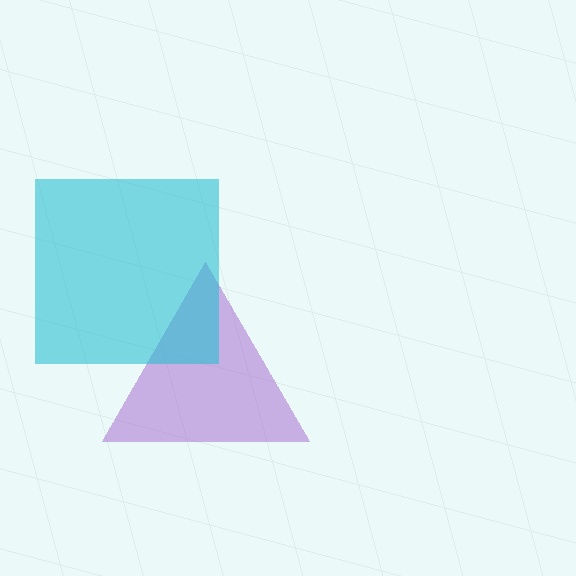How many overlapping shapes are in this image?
There are 2 overlapping shapes in the image.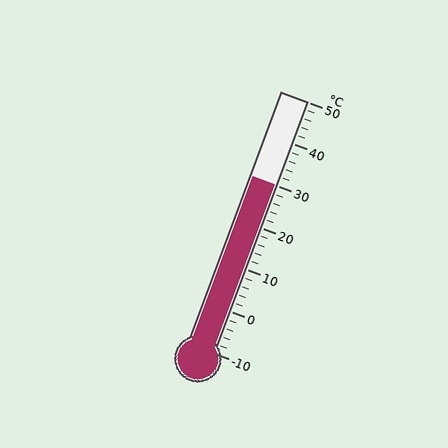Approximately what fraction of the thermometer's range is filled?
The thermometer is filled to approximately 65% of its range.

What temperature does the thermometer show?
The thermometer shows approximately 30°C.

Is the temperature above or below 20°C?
The temperature is above 20°C.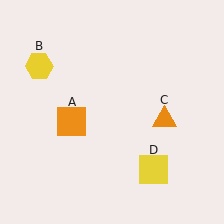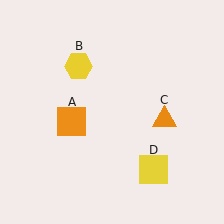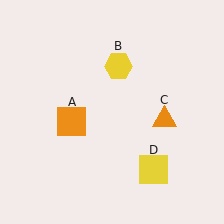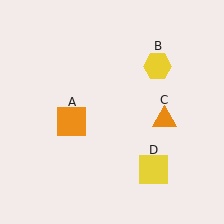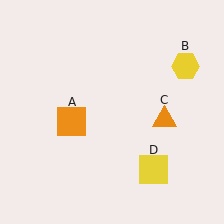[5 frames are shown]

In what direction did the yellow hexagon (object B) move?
The yellow hexagon (object B) moved right.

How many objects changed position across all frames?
1 object changed position: yellow hexagon (object B).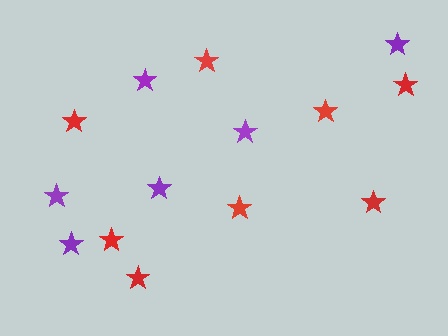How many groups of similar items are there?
There are 2 groups: one group of purple stars (6) and one group of red stars (8).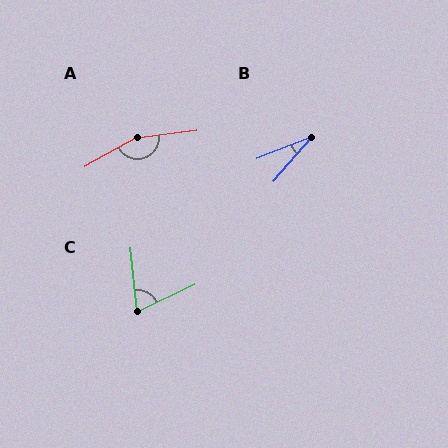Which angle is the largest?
A, at approximately 157 degrees.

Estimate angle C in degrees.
Approximately 70 degrees.